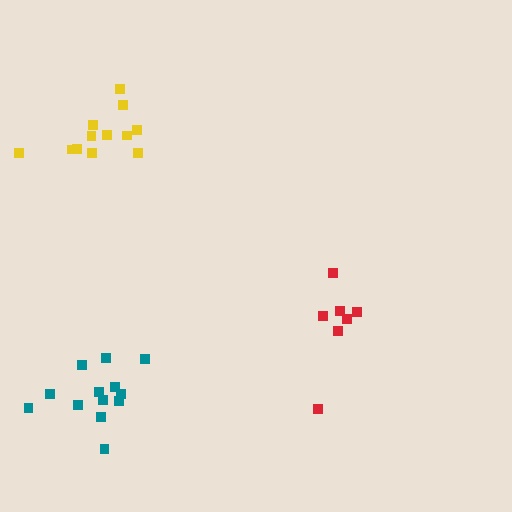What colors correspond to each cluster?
The clusters are colored: red, teal, yellow.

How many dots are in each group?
Group 1: 7 dots, Group 2: 13 dots, Group 3: 12 dots (32 total).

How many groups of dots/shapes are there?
There are 3 groups.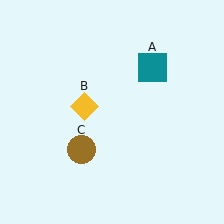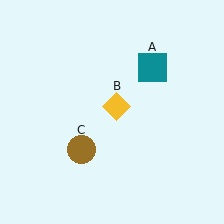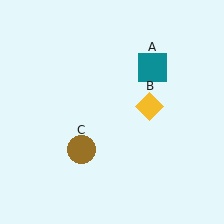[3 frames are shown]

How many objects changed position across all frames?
1 object changed position: yellow diamond (object B).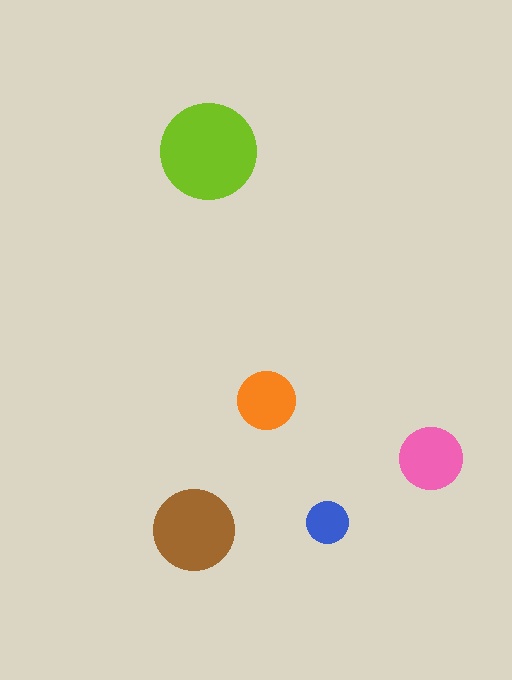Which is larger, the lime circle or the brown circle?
The lime one.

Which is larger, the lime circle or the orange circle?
The lime one.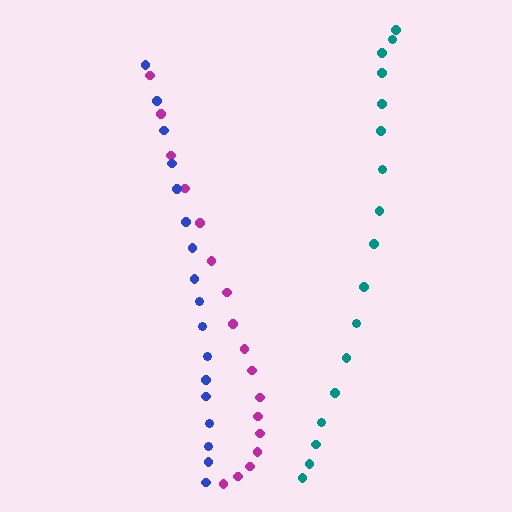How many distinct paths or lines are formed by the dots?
There are 3 distinct paths.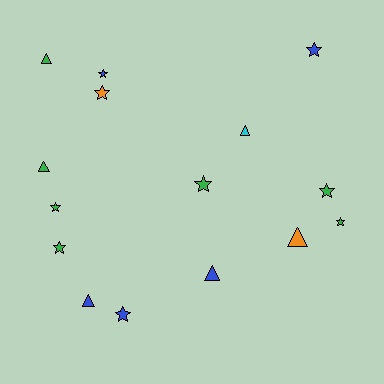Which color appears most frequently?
Green, with 7 objects.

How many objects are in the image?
There are 15 objects.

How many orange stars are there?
There is 1 orange star.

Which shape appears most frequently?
Star, with 9 objects.